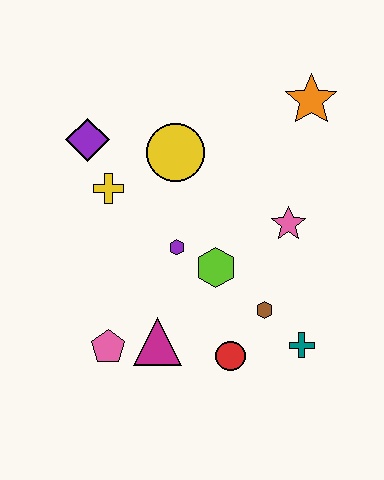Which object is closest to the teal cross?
The brown hexagon is closest to the teal cross.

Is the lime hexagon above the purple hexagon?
No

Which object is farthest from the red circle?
The orange star is farthest from the red circle.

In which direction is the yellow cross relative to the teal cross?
The yellow cross is to the left of the teal cross.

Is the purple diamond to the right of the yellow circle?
No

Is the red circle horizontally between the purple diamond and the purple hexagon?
No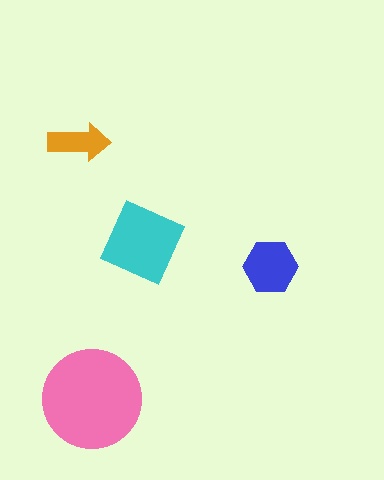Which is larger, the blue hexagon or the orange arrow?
The blue hexagon.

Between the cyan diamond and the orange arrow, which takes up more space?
The cyan diamond.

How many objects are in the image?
There are 4 objects in the image.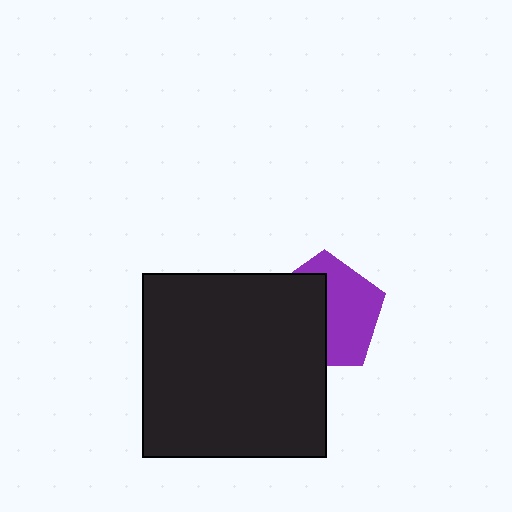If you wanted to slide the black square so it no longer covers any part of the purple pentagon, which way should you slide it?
Slide it left — that is the most direct way to separate the two shapes.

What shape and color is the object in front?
The object in front is a black square.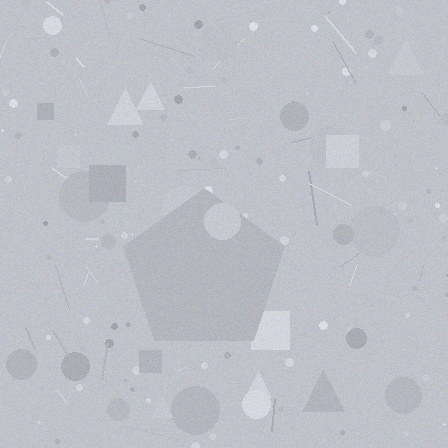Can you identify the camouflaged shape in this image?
The camouflaged shape is a pentagon.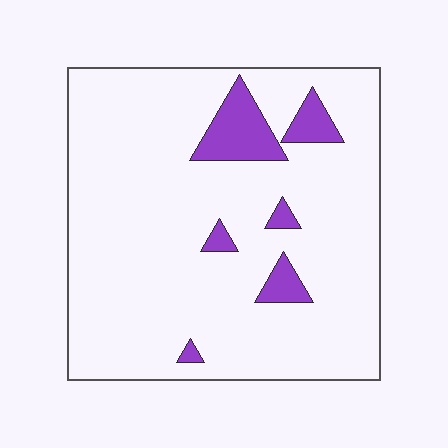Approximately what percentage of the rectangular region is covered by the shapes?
Approximately 10%.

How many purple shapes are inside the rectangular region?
6.